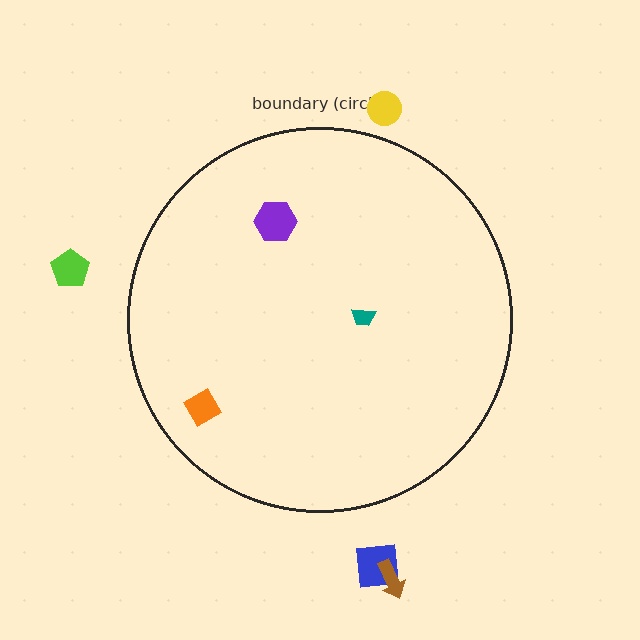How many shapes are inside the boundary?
3 inside, 4 outside.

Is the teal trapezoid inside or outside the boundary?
Inside.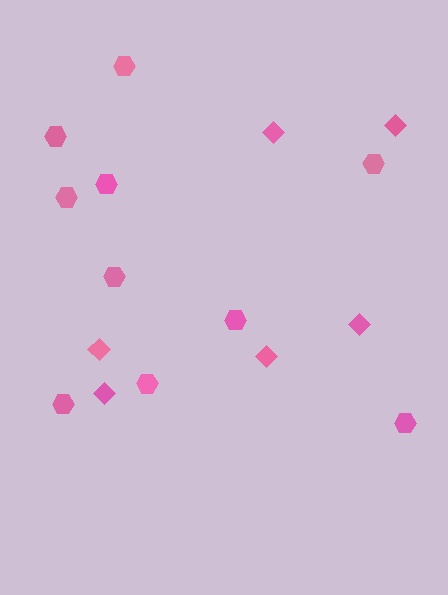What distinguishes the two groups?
There are 2 groups: one group of diamonds (6) and one group of hexagons (10).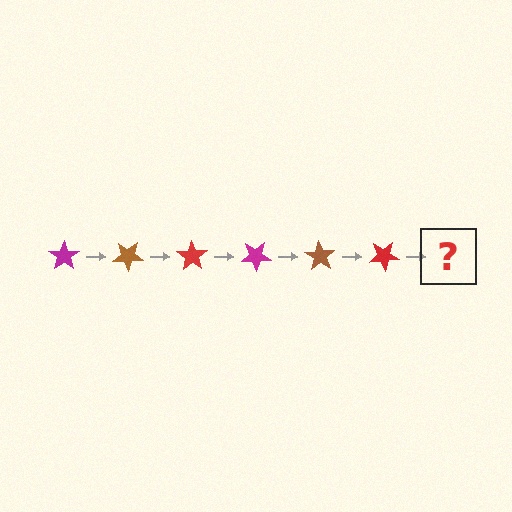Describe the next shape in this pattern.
It should be a magenta star, rotated 210 degrees from the start.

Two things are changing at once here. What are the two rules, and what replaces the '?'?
The two rules are that it rotates 35 degrees each step and the color cycles through magenta, brown, and red. The '?' should be a magenta star, rotated 210 degrees from the start.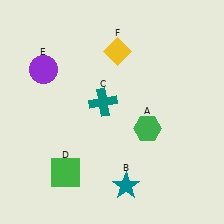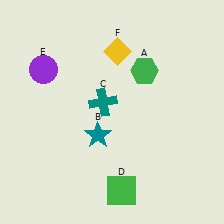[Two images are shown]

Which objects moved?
The objects that moved are: the green hexagon (A), the teal star (B), the green square (D).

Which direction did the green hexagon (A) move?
The green hexagon (A) moved up.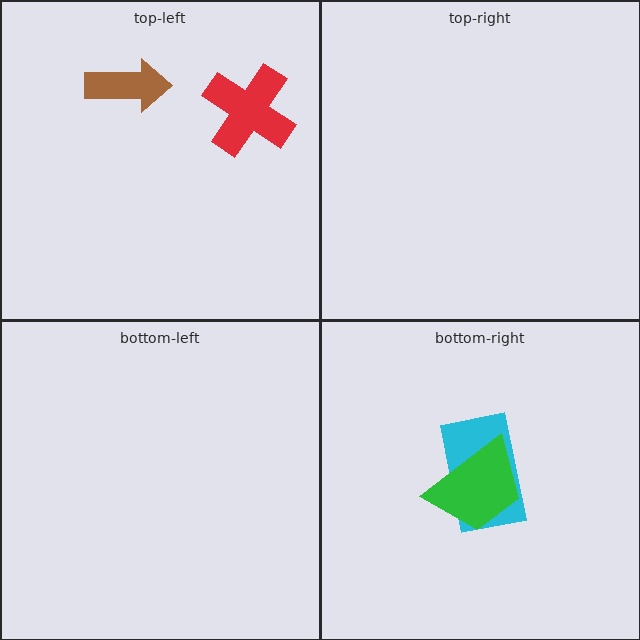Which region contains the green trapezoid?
The bottom-right region.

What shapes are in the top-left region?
The brown arrow, the red cross.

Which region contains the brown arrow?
The top-left region.